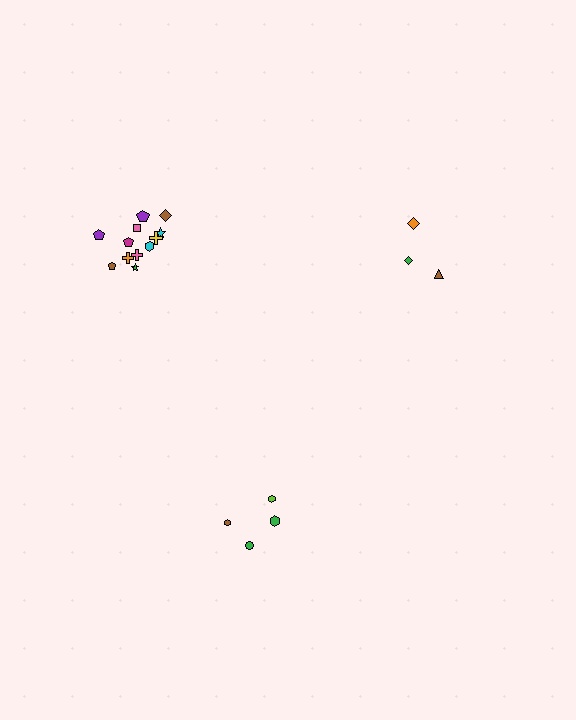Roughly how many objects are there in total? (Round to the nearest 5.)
Roughly 20 objects in total.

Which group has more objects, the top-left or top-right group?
The top-left group.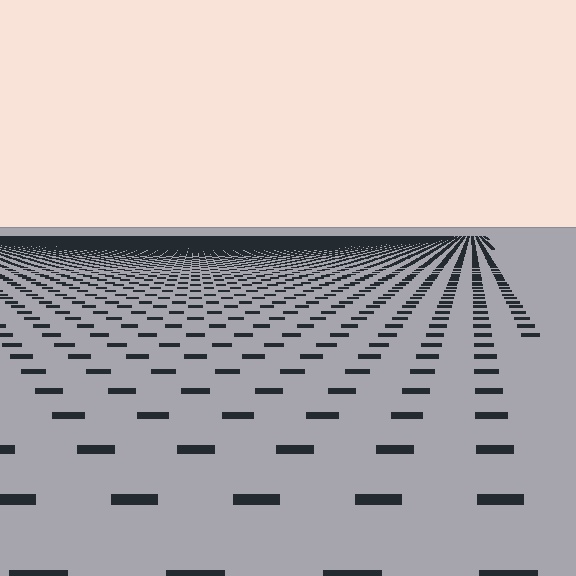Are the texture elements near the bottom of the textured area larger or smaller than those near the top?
Larger. Near the bottom, elements are closer to the viewer and appear at a bigger on-screen size.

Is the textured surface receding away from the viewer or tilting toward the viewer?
The surface is receding away from the viewer. Texture elements get smaller and denser toward the top.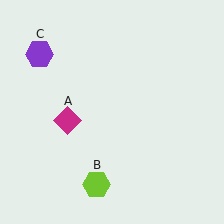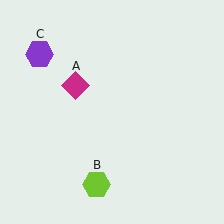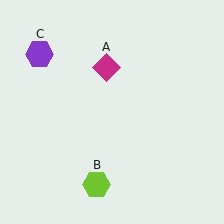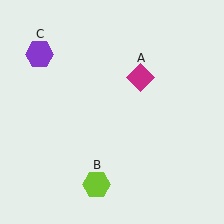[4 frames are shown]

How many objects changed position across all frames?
1 object changed position: magenta diamond (object A).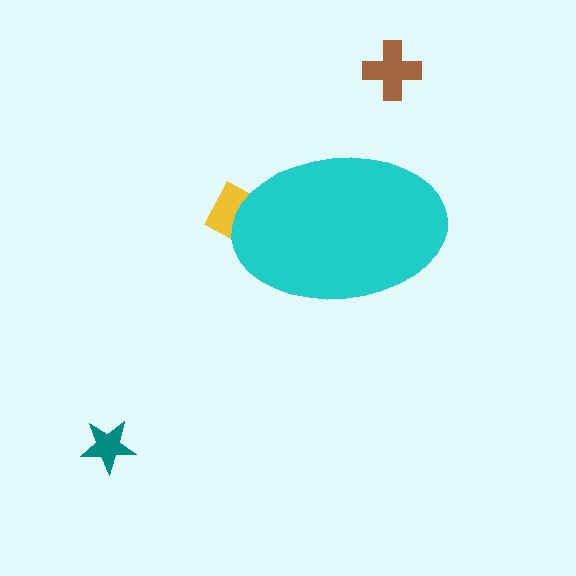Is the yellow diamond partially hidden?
Yes, the yellow diamond is partially hidden behind the cyan ellipse.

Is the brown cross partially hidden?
No, the brown cross is fully visible.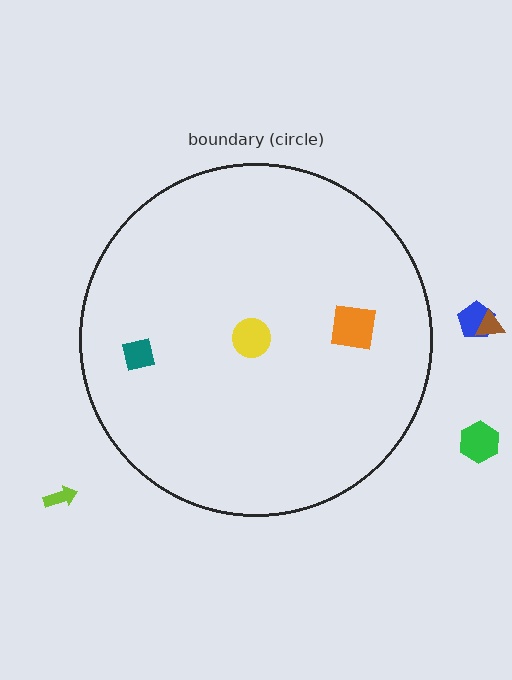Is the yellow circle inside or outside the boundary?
Inside.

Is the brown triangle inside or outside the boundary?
Outside.